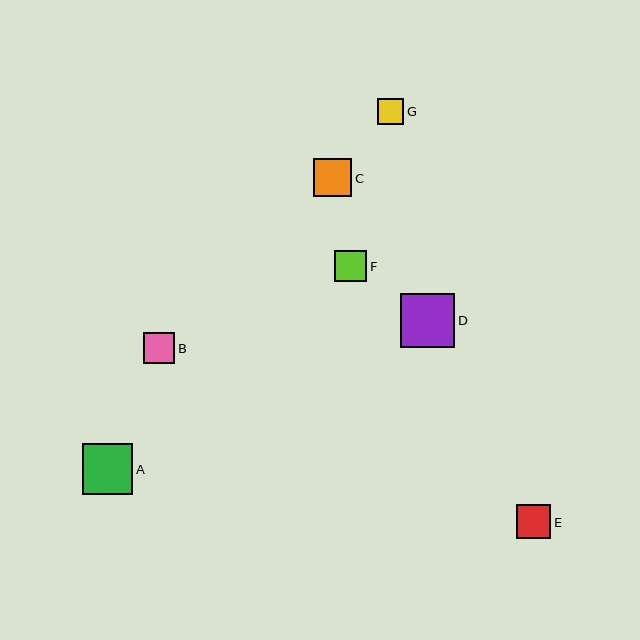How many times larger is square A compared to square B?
Square A is approximately 1.6 times the size of square B.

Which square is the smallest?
Square G is the smallest with a size of approximately 26 pixels.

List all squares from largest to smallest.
From largest to smallest: D, A, C, E, F, B, G.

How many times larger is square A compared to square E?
Square A is approximately 1.5 times the size of square E.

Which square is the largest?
Square D is the largest with a size of approximately 54 pixels.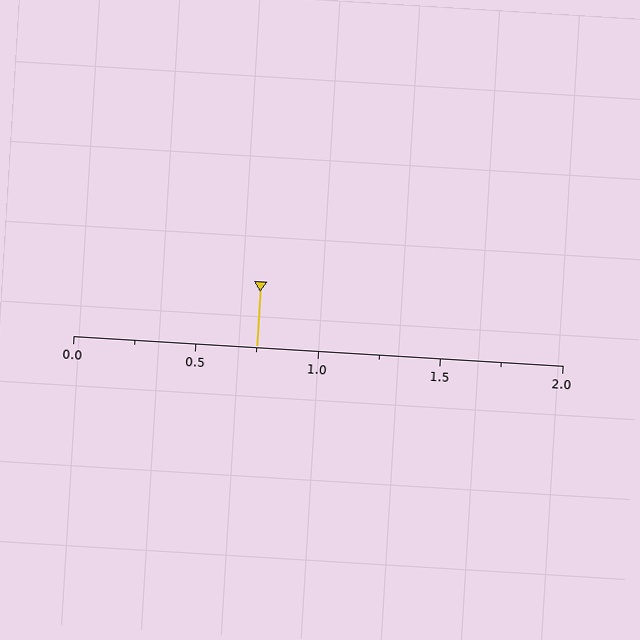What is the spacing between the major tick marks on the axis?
The major ticks are spaced 0.5 apart.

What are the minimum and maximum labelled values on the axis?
The axis runs from 0.0 to 2.0.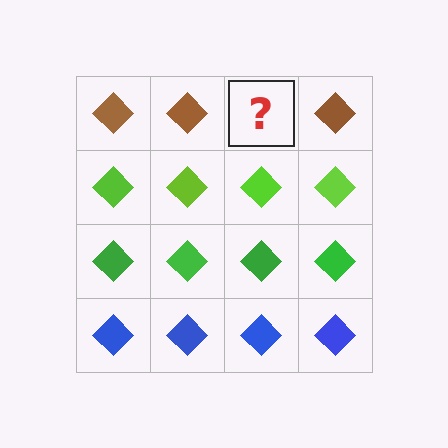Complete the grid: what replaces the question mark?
The question mark should be replaced with a brown diamond.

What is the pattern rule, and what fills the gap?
The rule is that each row has a consistent color. The gap should be filled with a brown diamond.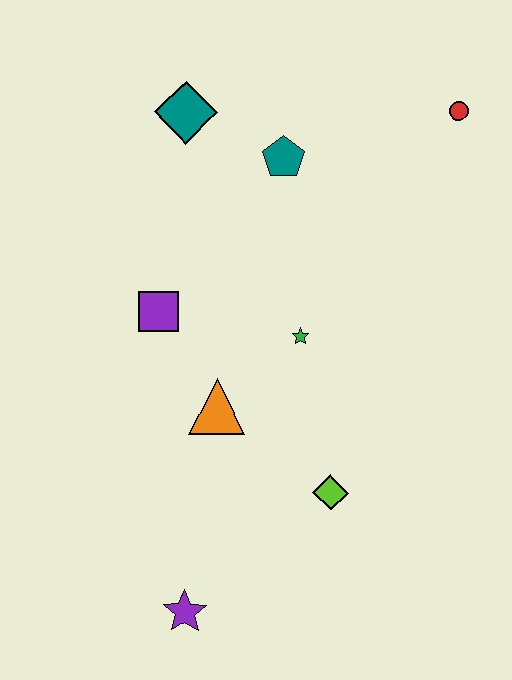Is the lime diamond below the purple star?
No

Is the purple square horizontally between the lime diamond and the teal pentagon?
No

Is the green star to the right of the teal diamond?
Yes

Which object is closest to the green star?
The orange triangle is closest to the green star.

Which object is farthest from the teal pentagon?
The purple star is farthest from the teal pentagon.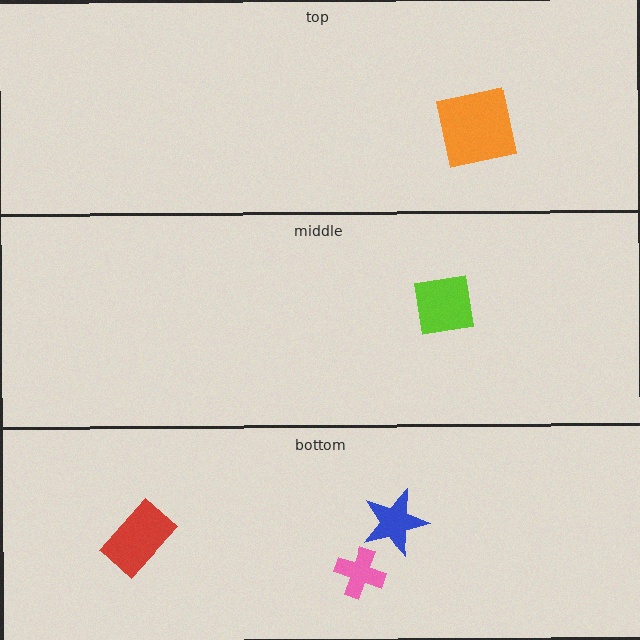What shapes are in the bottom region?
The blue star, the red rectangle, the pink cross.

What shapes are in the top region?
The orange square.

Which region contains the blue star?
The bottom region.